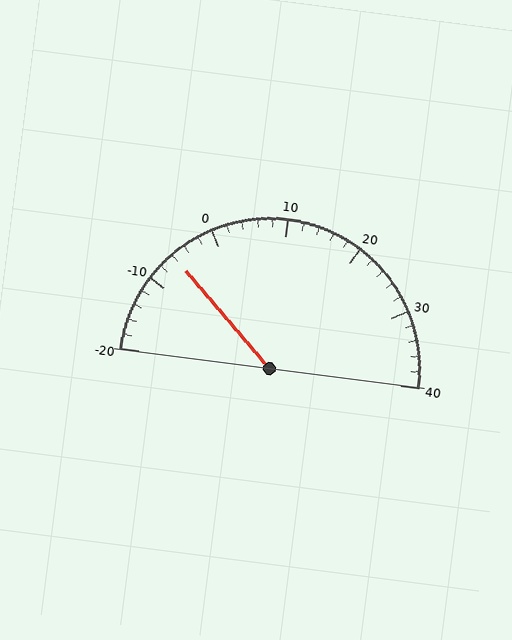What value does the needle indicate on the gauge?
The needle indicates approximately -6.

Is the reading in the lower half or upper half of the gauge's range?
The reading is in the lower half of the range (-20 to 40).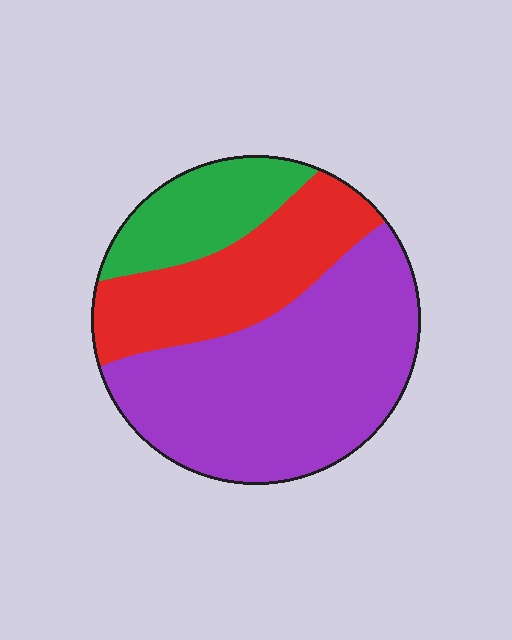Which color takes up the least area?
Green, at roughly 15%.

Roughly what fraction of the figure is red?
Red takes up between a quarter and a half of the figure.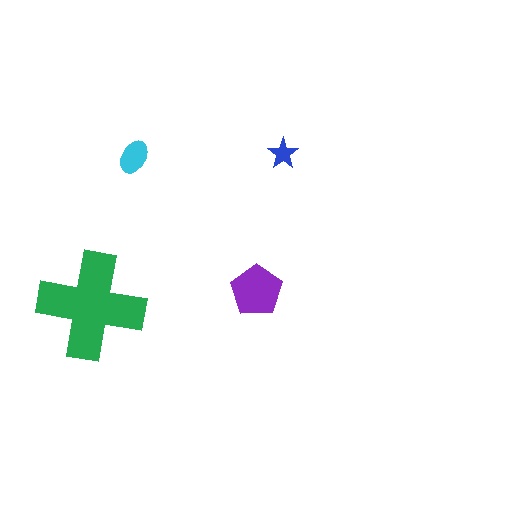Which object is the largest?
The green cross.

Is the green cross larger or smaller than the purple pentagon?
Larger.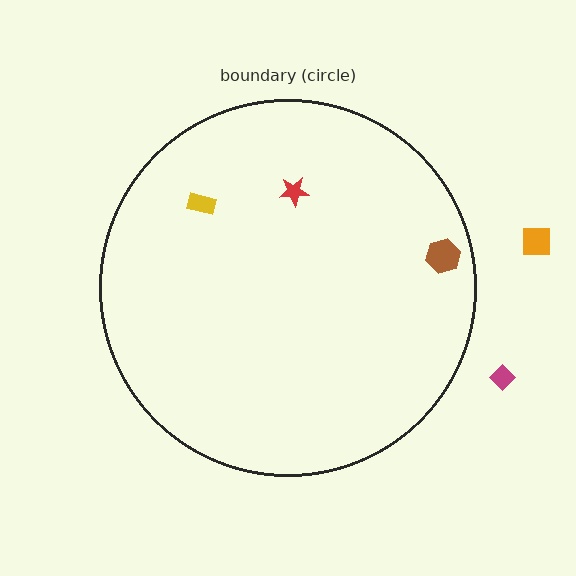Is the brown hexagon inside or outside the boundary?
Inside.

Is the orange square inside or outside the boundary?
Outside.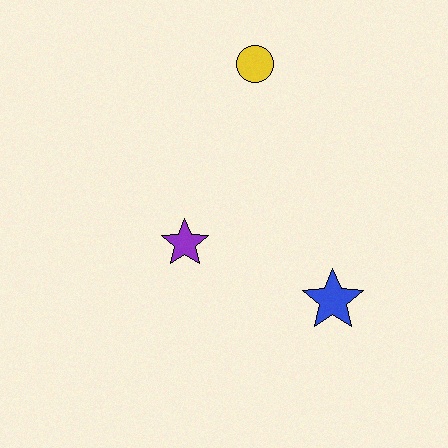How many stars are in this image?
There are 2 stars.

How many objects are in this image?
There are 3 objects.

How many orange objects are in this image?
There are no orange objects.